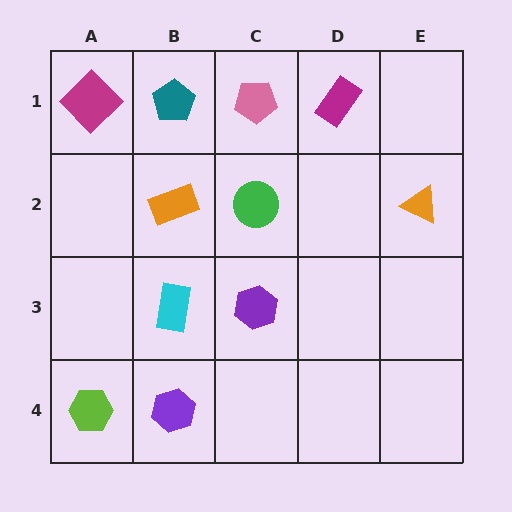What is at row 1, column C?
A pink pentagon.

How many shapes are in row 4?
2 shapes.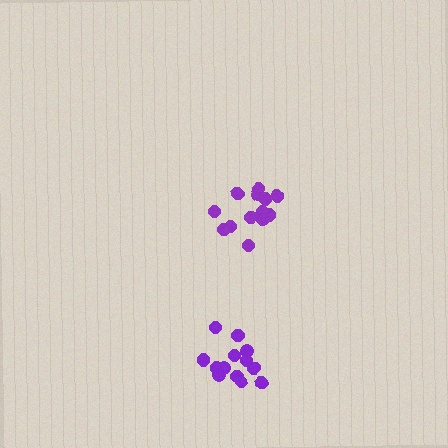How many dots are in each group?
Group 1: 13 dots, Group 2: 15 dots (28 total).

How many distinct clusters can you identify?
There are 2 distinct clusters.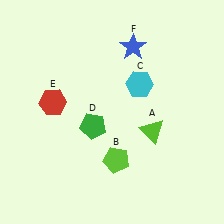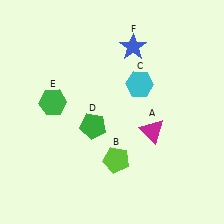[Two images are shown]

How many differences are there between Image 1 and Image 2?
There are 2 differences between the two images.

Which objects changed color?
A changed from lime to magenta. E changed from red to green.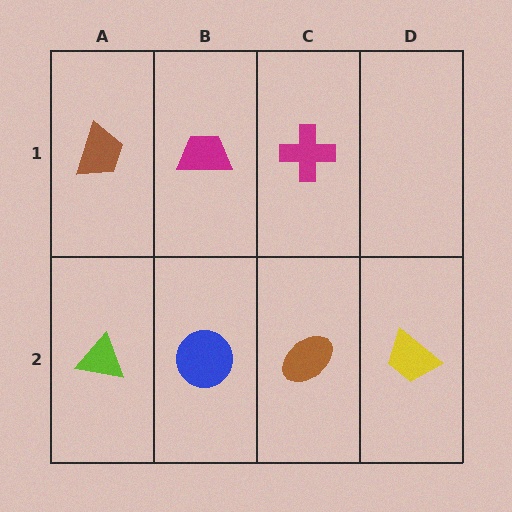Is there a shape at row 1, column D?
No, that cell is empty.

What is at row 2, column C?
A brown ellipse.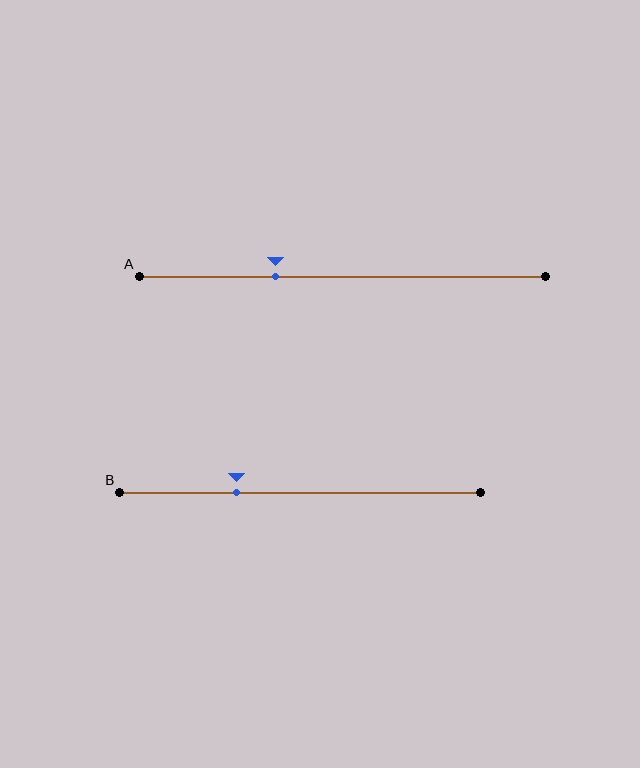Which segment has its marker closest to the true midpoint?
Segment A has its marker closest to the true midpoint.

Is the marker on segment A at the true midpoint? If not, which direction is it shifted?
No, the marker on segment A is shifted to the left by about 16% of the segment length.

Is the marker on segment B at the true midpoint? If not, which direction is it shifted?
No, the marker on segment B is shifted to the left by about 18% of the segment length.